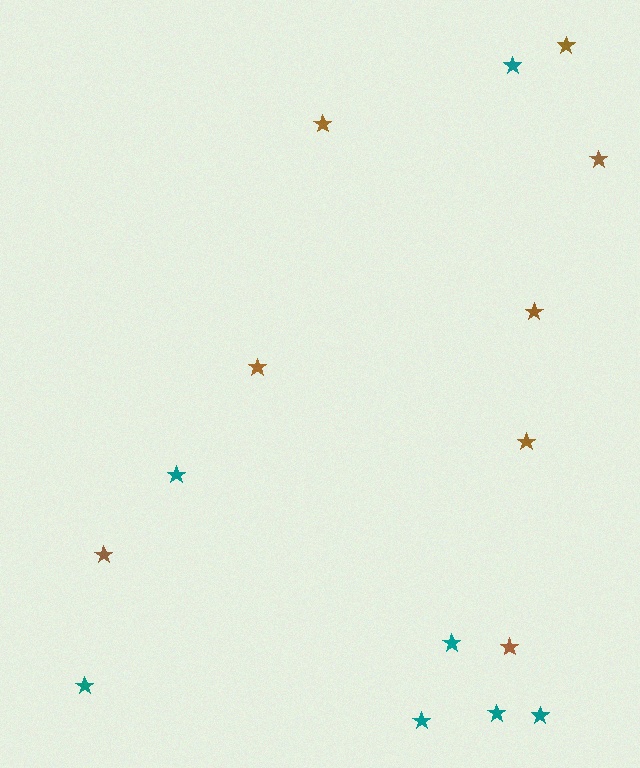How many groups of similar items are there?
There are 2 groups: one group of brown stars (8) and one group of teal stars (7).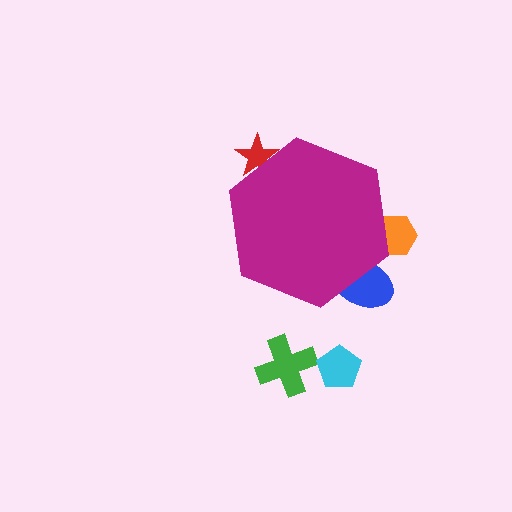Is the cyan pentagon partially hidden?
No, the cyan pentagon is fully visible.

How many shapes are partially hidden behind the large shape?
3 shapes are partially hidden.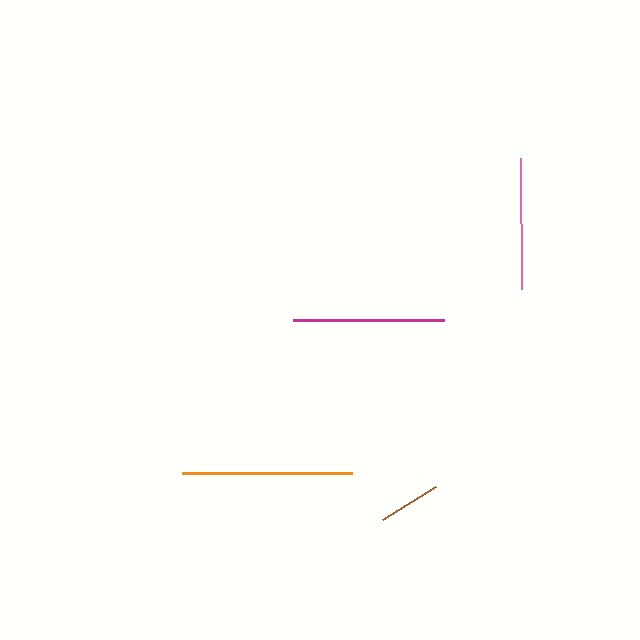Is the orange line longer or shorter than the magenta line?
The orange line is longer than the magenta line.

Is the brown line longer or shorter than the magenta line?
The magenta line is longer than the brown line.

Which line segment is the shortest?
The brown line is the shortest at approximately 62 pixels.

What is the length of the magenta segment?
The magenta segment is approximately 151 pixels long.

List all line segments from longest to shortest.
From longest to shortest: orange, magenta, pink, brown.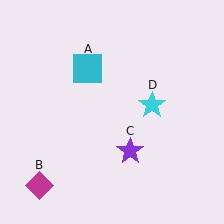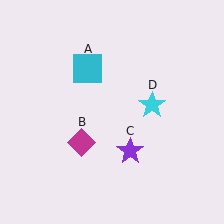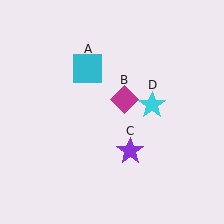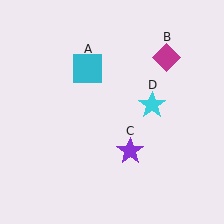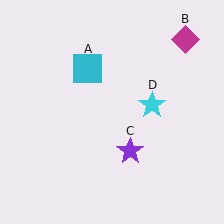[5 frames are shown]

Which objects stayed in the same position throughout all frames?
Cyan square (object A) and purple star (object C) and cyan star (object D) remained stationary.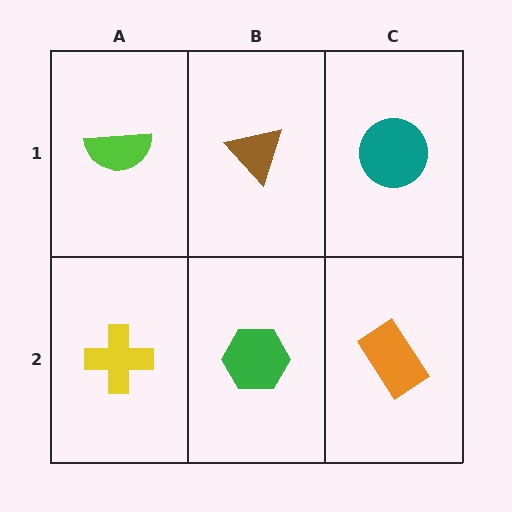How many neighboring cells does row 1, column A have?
2.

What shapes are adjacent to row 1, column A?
A yellow cross (row 2, column A), a brown triangle (row 1, column B).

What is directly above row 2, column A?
A lime semicircle.